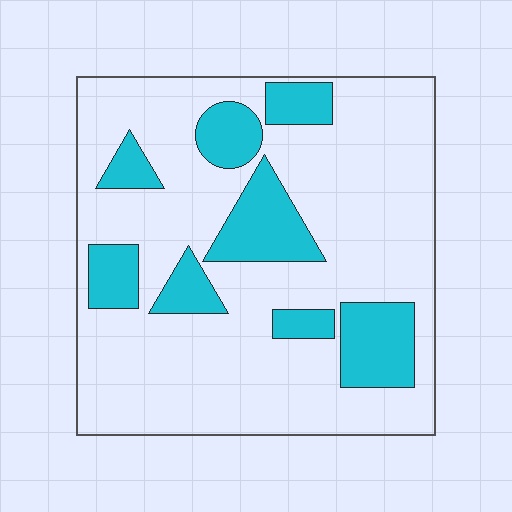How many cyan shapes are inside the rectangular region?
8.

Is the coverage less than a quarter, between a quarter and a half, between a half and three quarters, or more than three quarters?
Less than a quarter.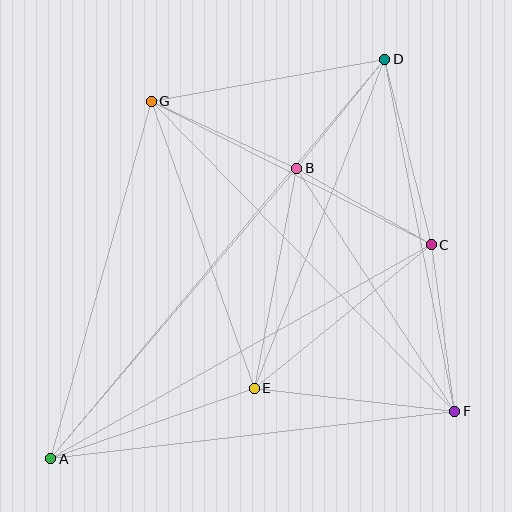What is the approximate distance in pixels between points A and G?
The distance between A and G is approximately 372 pixels.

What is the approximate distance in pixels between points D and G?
The distance between D and G is approximately 237 pixels.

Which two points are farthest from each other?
Points A and D are farthest from each other.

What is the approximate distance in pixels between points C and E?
The distance between C and E is approximately 228 pixels.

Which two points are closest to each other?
Points B and D are closest to each other.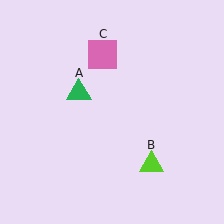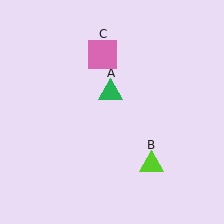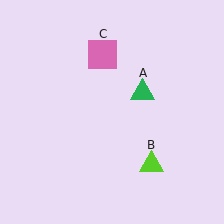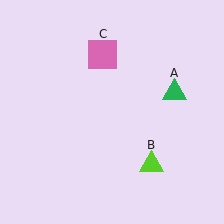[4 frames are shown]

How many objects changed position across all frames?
1 object changed position: green triangle (object A).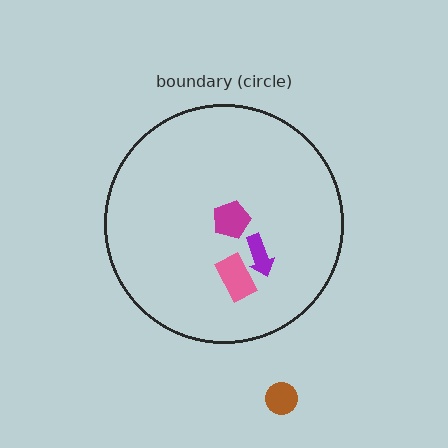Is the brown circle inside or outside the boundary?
Outside.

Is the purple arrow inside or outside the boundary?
Inside.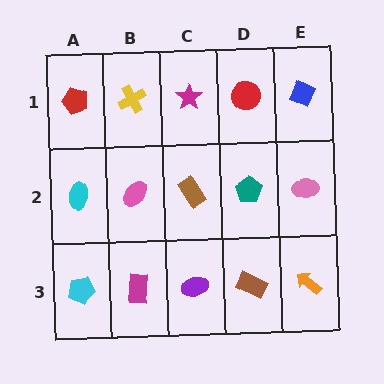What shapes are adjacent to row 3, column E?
A pink ellipse (row 2, column E), a brown rectangle (row 3, column D).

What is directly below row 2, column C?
A purple ellipse.